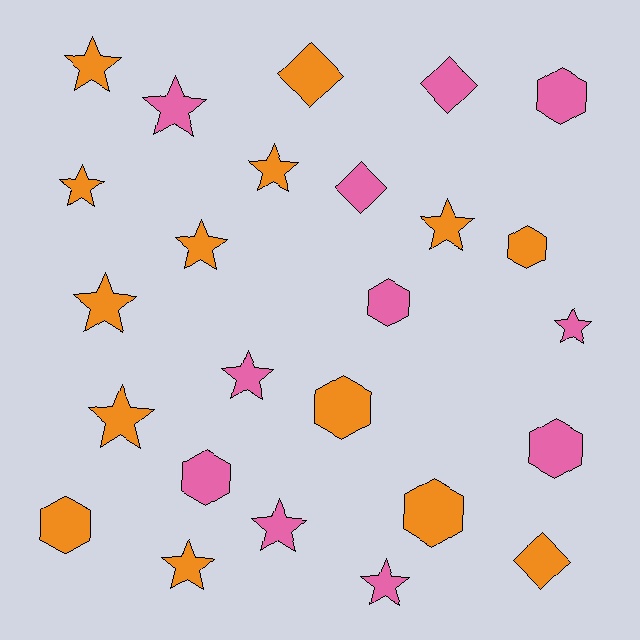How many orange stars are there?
There are 8 orange stars.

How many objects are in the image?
There are 25 objects.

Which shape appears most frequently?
Star, with 13 objects.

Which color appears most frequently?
Orange, with 14 objects.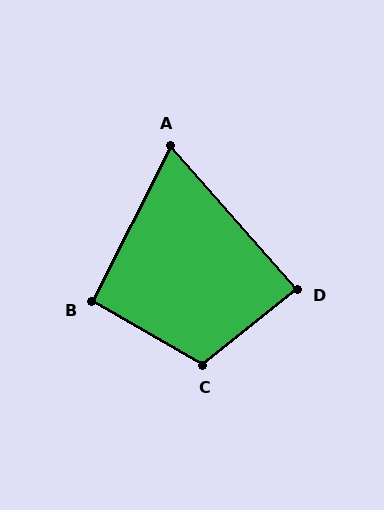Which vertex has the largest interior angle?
C, at approximately 111 degrees.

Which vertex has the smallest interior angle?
A, at approximately 69 degrees.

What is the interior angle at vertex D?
Approximately 87 degrees (approximately right).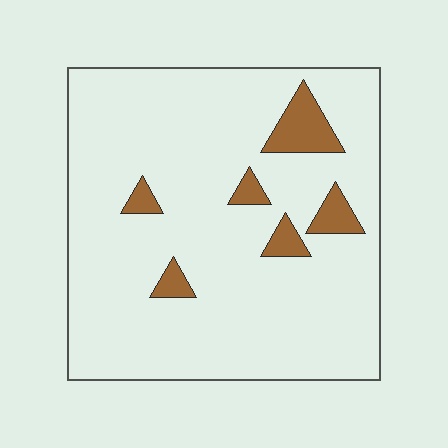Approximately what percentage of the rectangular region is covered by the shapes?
Approximately 10%.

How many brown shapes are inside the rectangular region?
6.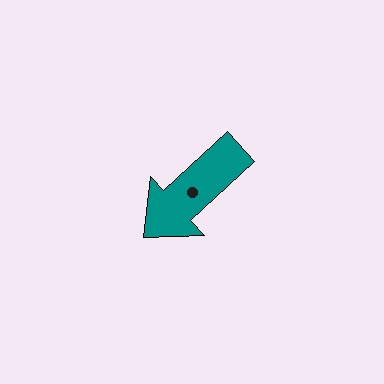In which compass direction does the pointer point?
Southwest.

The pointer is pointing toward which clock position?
Roughly 8 o'clock.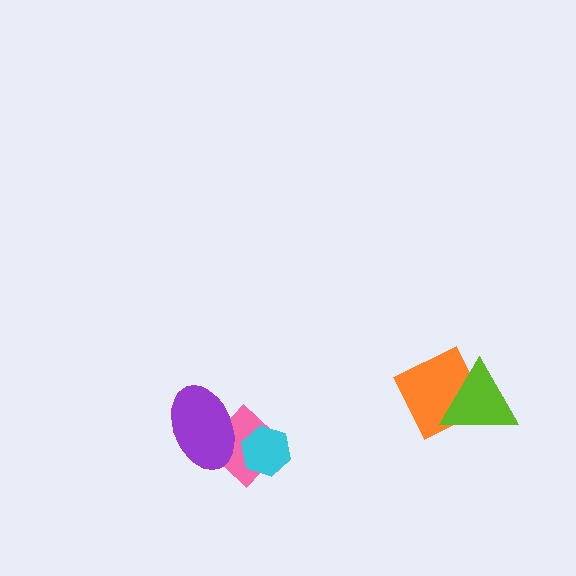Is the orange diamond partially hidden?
Yes, it is partially covered by another shape.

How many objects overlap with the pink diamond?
2 objects overlap with the pink diamond.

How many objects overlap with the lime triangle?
1 object overlaps with the lime triangle.